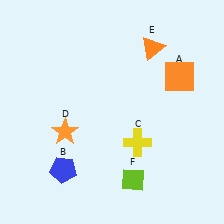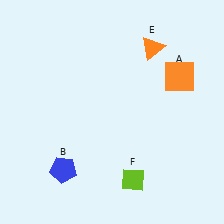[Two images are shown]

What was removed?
The yellow cross (C), the orange star (D) were removed in Image 2.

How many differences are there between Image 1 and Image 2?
There are 2 differences between the two images.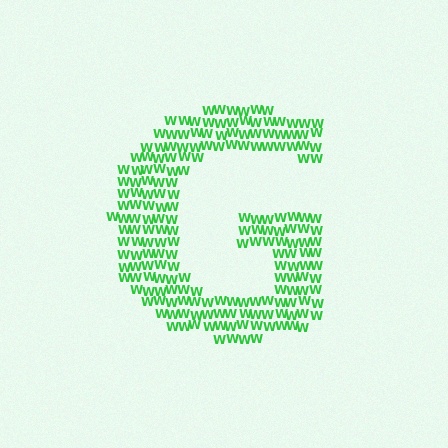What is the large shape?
The large shape is the letter G.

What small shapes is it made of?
It is made of small letter W's.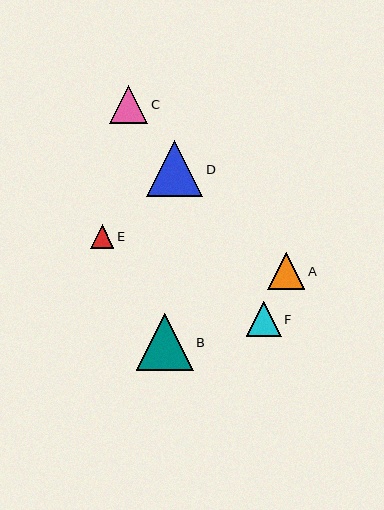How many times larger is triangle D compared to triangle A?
Triangle D is approximately 1.5 times the size of triangle A.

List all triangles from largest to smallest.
From largest to smallest: B, D, C, A, F, E.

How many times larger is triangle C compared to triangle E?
Triangle C is approximately 1.6 times the size of triangle E.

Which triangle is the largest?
Triangle B is the largest with a size of approximately 57 pixels.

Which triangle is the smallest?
Triangle E is the smallest with a size of approximately 23 pixels.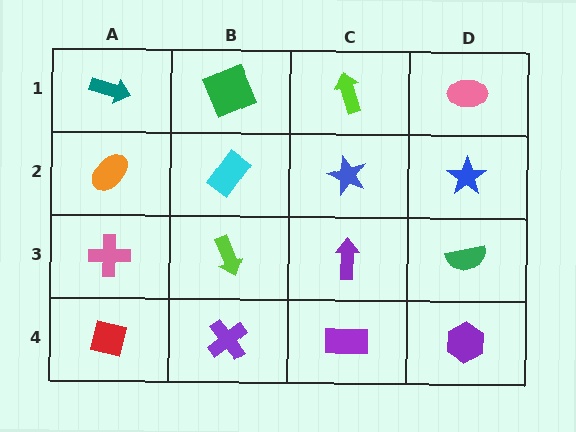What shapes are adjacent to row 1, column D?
A blue star (row 2, column D), a lime arrow (row 1, column C).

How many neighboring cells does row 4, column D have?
2.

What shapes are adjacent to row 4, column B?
A lime arrow (row 3, column B), a red square (row 4, column A), a purple rectangle (row 4, column C).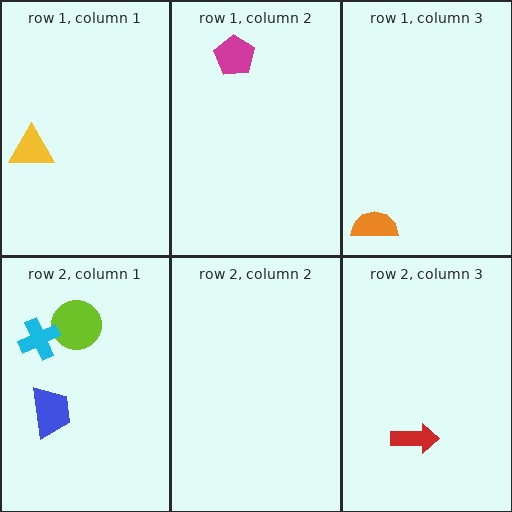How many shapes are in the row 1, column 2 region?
1.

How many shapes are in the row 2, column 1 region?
3.